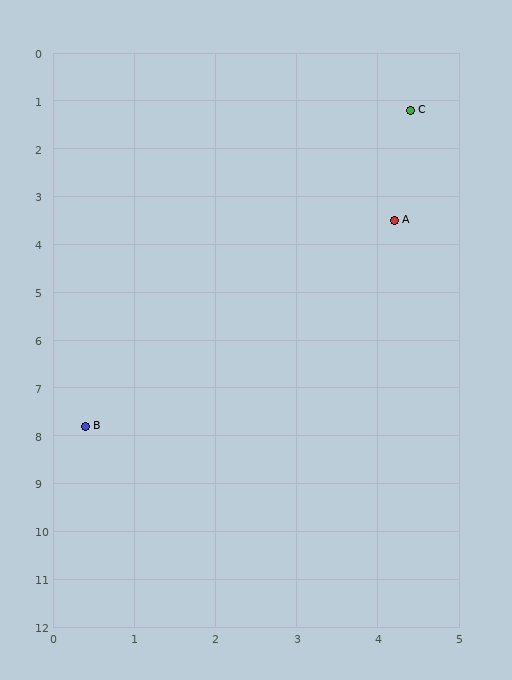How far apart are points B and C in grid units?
Points B and C are about 7.7 grid units apart.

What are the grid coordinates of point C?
Point C is at approximately (4.4, 1.2).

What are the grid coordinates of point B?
Point B is at approximately (0.4, 7.8).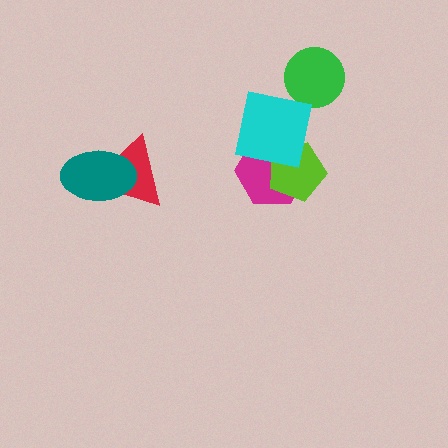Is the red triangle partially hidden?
Yes, it is partially covered by another shape.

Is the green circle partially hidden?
Yes, it is partially covered by another shape.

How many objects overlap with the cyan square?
3 objects overlap with the cyan square.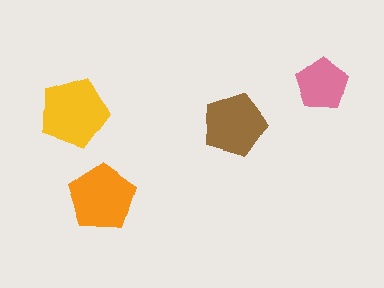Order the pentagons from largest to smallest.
the yellow one, the orange one, the brown one, the pink one.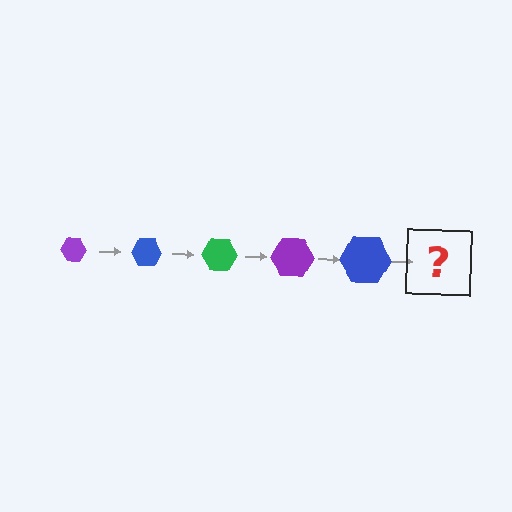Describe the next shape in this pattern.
It should be a green hexagon, larger than the previous one.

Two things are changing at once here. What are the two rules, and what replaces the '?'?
The two rules are that the hexagon grows larger each step and the color cycles through purple, blue, and green. The '?' should be a green hexagon, larger than the previous one.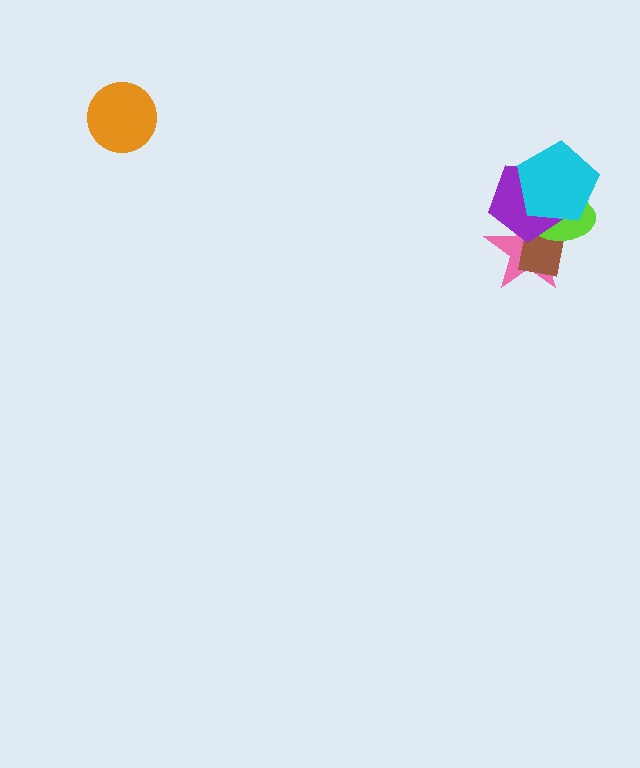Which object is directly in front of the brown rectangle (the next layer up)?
The lime ellipse is directly in front of the brown rectangle.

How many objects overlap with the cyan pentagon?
4 objects overlap with the cyan pentagon.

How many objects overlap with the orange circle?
0 objects overlap with the orange circle.